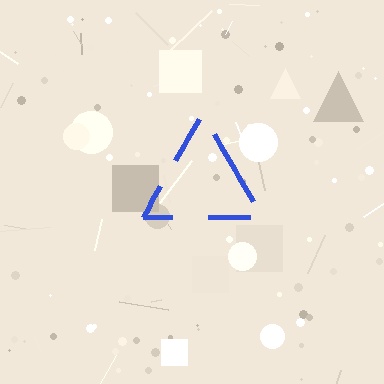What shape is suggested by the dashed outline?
The dashed outline suggests a triangle.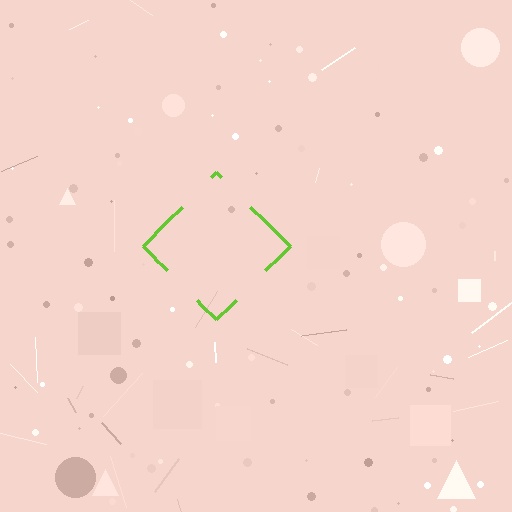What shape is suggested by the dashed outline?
The dashed outline suggests a diamond.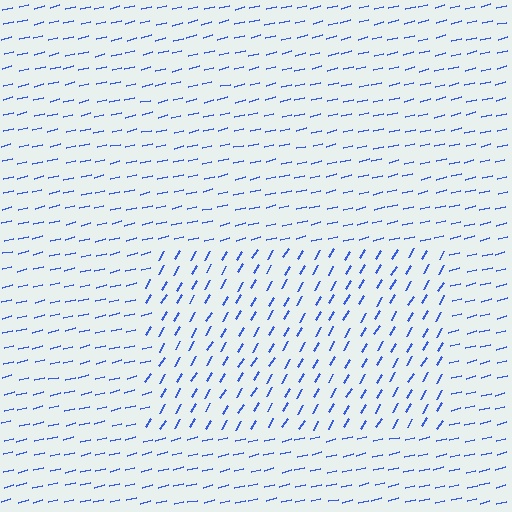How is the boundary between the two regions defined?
The boundary is defined purely by a change in line orientation (approximately 45 degrees difference). All lines are the same color and thickness.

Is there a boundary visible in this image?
Yes, there is a texture boundary formed by a change in line orientation.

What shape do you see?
I see a rectangle.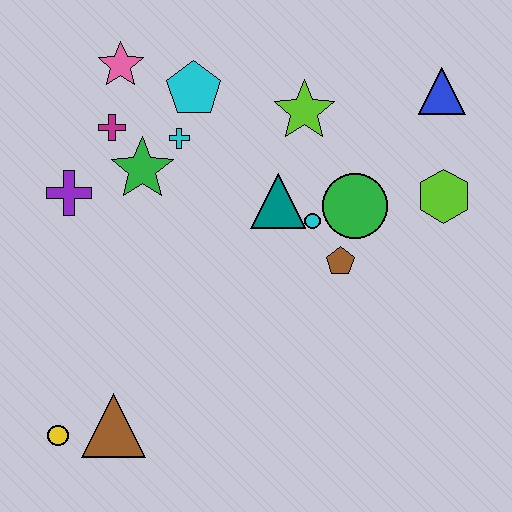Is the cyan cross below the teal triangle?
No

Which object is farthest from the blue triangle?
The yellow circle is farthest from the blue triangle.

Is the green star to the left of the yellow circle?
No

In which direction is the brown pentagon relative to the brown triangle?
The brown pentagon is to the right of the brown triangle.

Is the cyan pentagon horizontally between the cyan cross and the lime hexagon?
Yes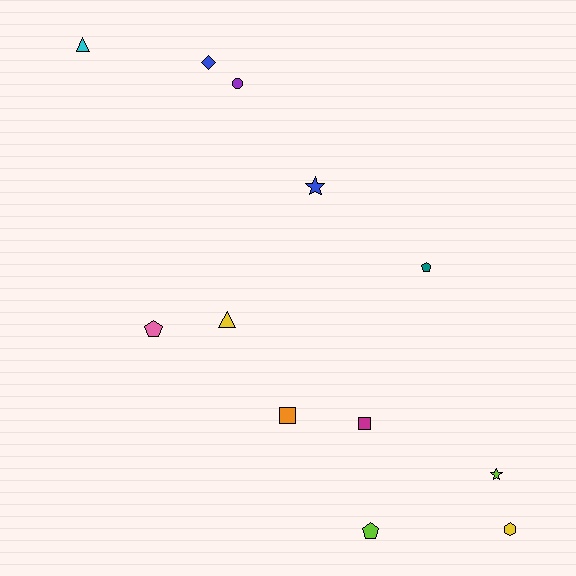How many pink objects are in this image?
There is 1 pink object.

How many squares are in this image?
There are 2 squares.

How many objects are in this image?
There are 12 objects.